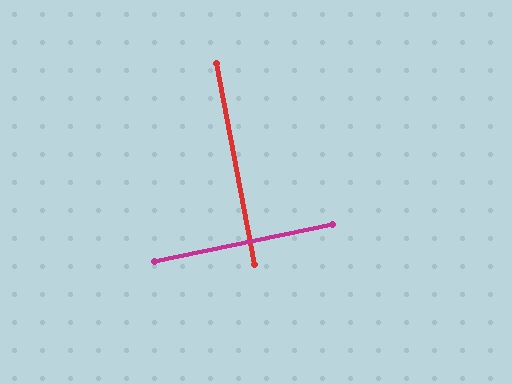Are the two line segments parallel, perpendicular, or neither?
Perpendicular — they meet at approximately 89°.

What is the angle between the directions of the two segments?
Approximately 89 degrees.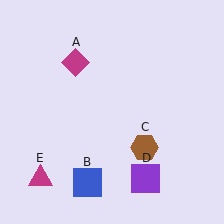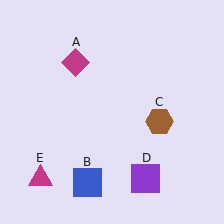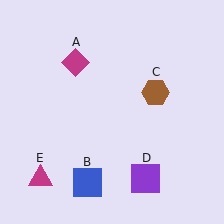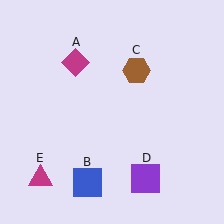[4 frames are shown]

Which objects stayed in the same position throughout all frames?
Magenta diamond (object A) and blue square (object B) and purple square (object D) and magenta triangle (object E) remained stationary.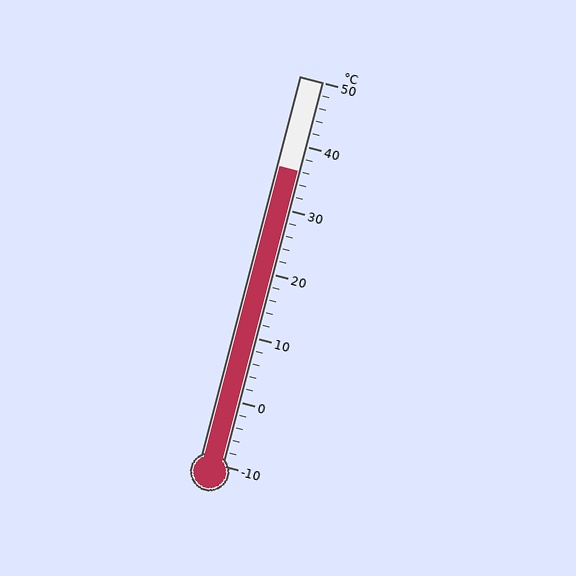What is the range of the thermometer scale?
The thermometer scale ranges from -10°C to 50°C.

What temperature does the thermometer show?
The thermometer shows approximately 36°C.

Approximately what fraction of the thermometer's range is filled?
The thermometer is filled to approximately 75% of its range.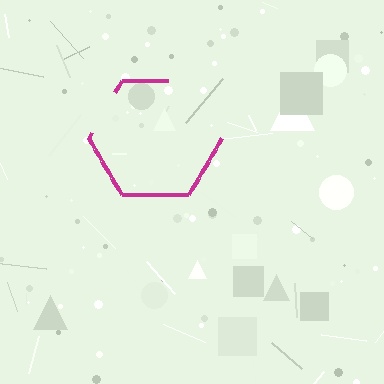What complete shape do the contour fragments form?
The contour fragments form a hexagon.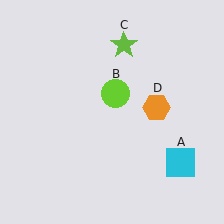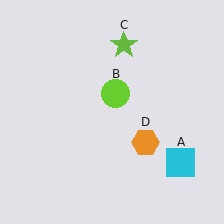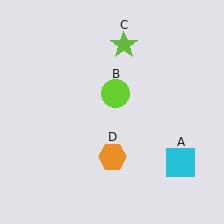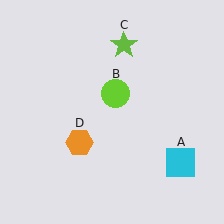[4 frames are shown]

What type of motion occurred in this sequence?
The orange hexagon (object D) rotated clockwise around the center of the scene.